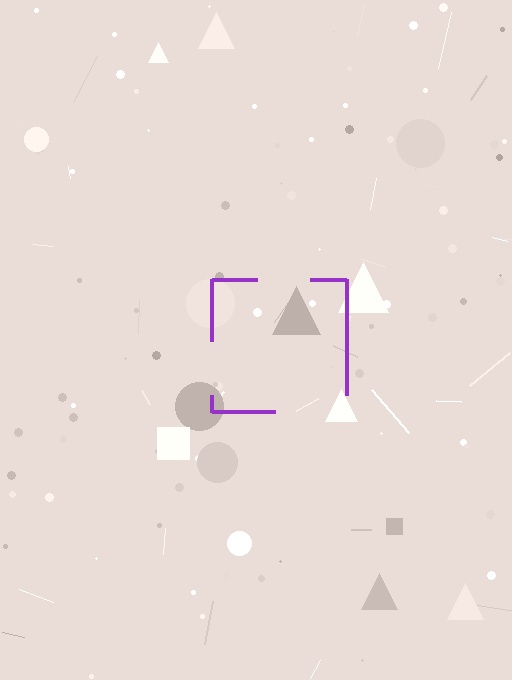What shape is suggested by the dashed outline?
The dashed outline suggests a square.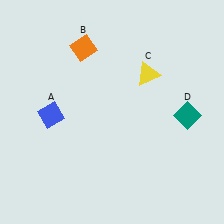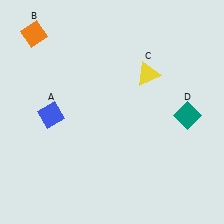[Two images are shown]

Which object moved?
The orange diamond (B) moved left.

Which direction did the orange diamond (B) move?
The orange diamond (B) moved left.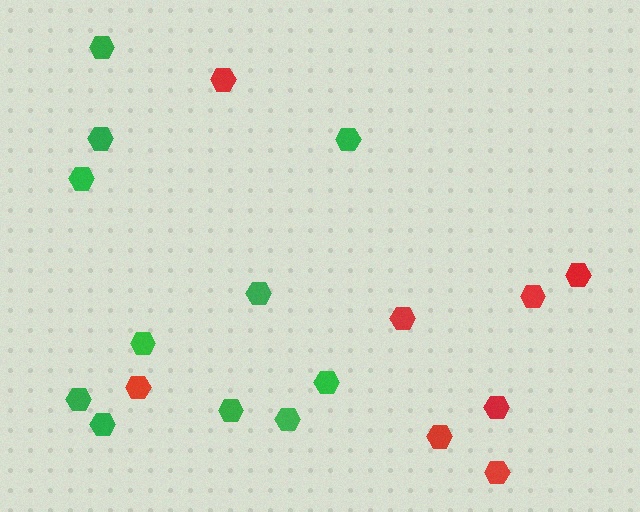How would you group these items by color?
There are 2 groups: one group of red hexagons (8) and one group of green hexagons (11).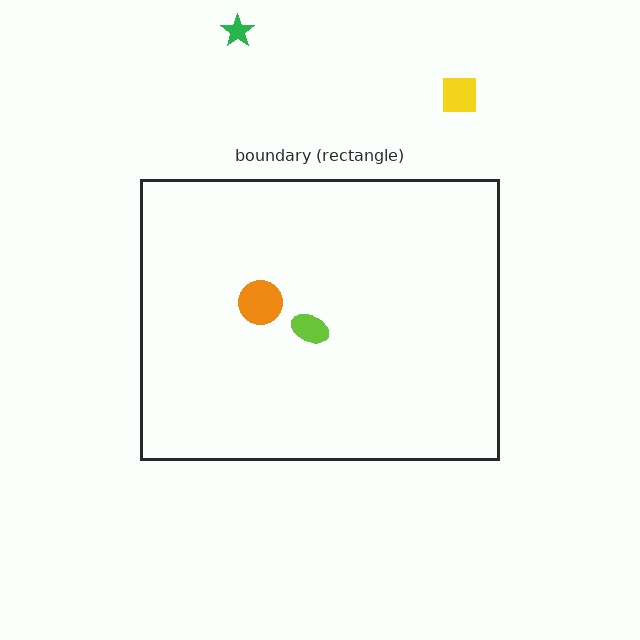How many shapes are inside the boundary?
2 inside, 2 outside.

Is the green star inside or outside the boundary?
Outside.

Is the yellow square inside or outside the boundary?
Outside.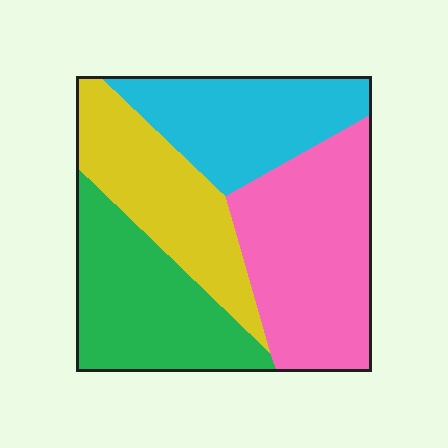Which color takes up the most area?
Pink, at roughly 30%.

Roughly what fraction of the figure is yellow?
Yellow covers roughly 20% of the figure.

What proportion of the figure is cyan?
Cyan takes up about one fifth (1/5) of the figure.